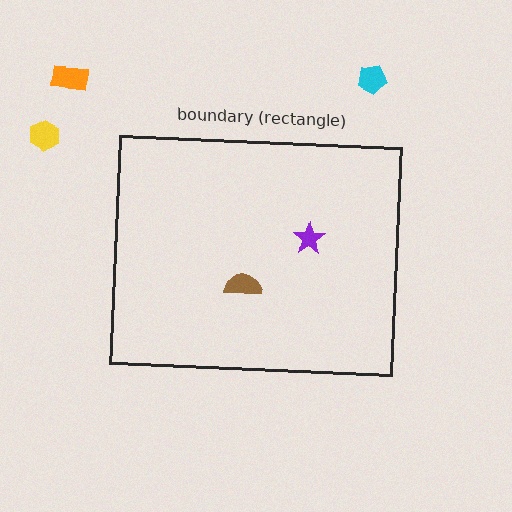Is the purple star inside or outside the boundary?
Inside.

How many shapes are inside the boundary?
2 inside, 3 outside.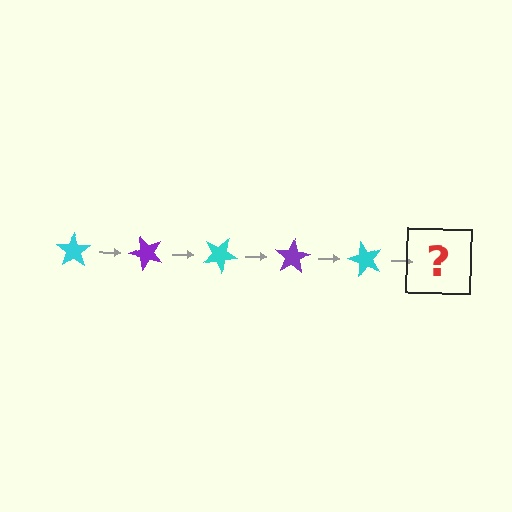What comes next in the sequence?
The next element should be a purple star, rotated 250 degrees from the start.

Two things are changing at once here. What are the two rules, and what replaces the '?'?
The two rules are that it rotates 50 degrees each step and the color cycles through cyan and purple. The '?' should be a purple star, rotated 250 degrees from the start.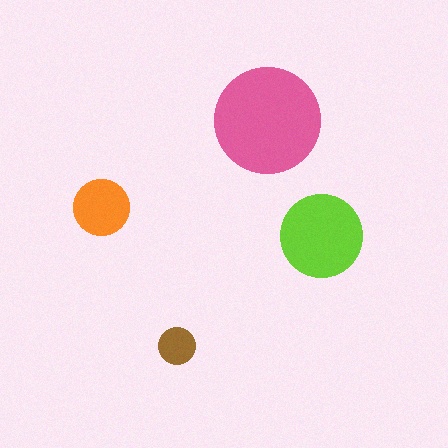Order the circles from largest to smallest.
the pink one, the lime one, the orange one, the brown one.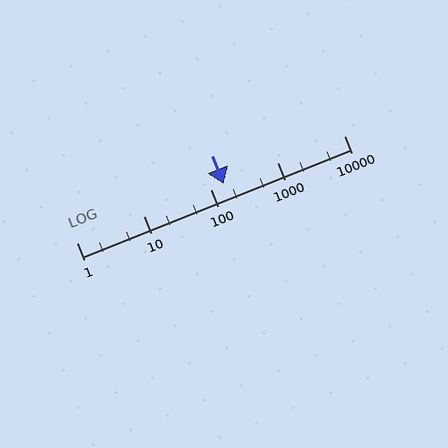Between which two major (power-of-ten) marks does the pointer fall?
The pointer is between 100 and 1000.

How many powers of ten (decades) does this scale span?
The scale spans 4 decades, from 1 to 10000.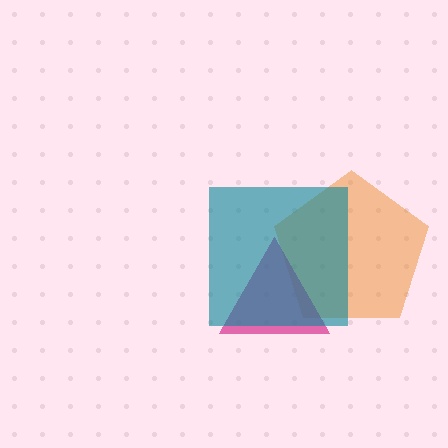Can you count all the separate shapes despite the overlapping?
Yes, there are 3 separate shapes.